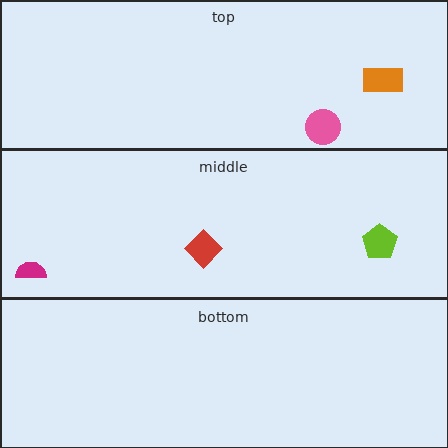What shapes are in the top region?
The pink circle, the orange rectangle.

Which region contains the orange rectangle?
The top region.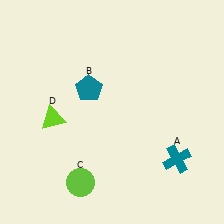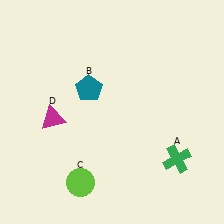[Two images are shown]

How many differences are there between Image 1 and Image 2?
There are 2 differences between the two images.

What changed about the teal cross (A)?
In Image 1, A is teal. In Image 2, it changed to green.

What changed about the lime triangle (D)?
In Image 1, D is lime. In Image 2, it changed to magenta.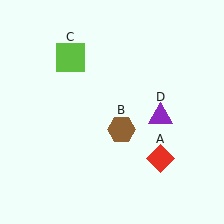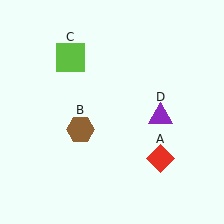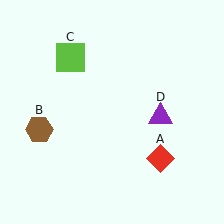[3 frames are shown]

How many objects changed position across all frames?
1 object changed position: brown hexagon (object B).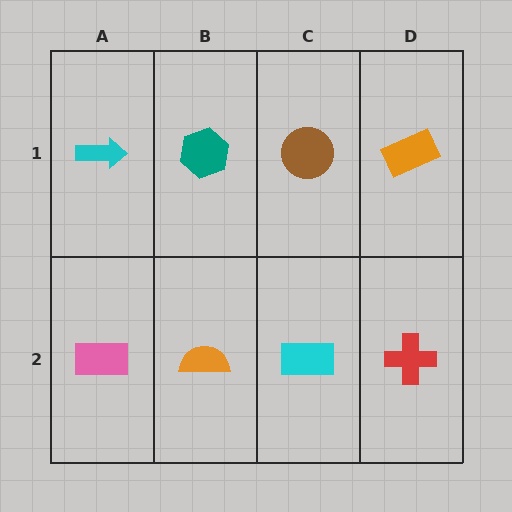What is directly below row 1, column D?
A red cross.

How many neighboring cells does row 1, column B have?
3.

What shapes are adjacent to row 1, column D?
A red cross (row 2, column D), a brown circle (row 1, column C).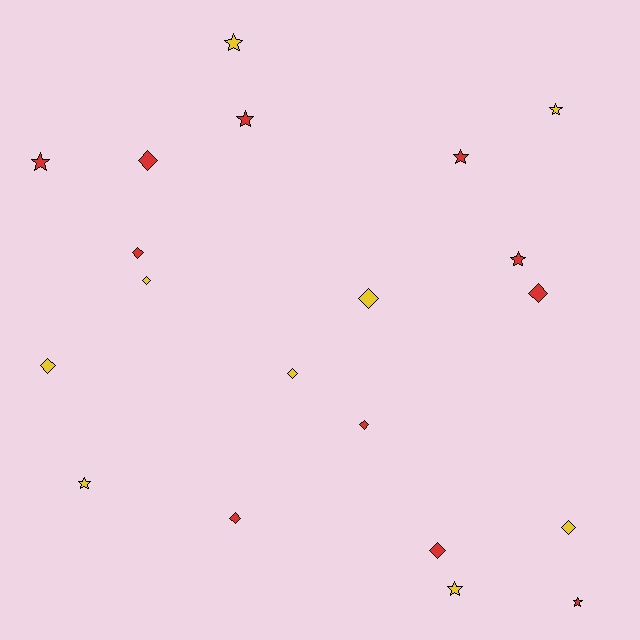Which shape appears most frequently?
Diamond, with 11 objects.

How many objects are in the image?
There are 20 objects.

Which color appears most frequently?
Red, with 11 objects.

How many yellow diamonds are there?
There are 5 yellow diamonds.